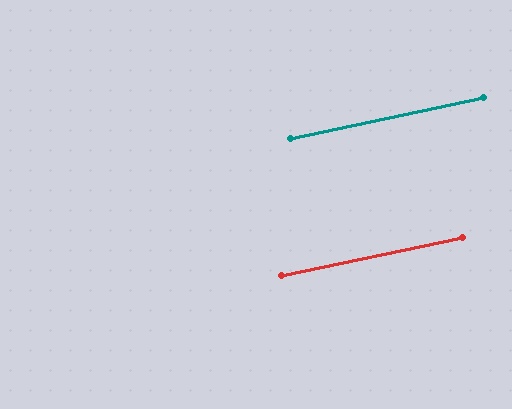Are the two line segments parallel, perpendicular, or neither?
Parallel — their directions differ by only 0.3°.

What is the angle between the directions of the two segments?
Approximately 0 degrees.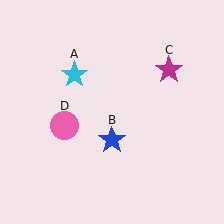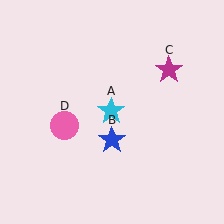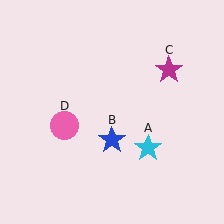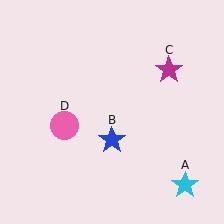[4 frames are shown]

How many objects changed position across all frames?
1 object changed position: cyan star (object A).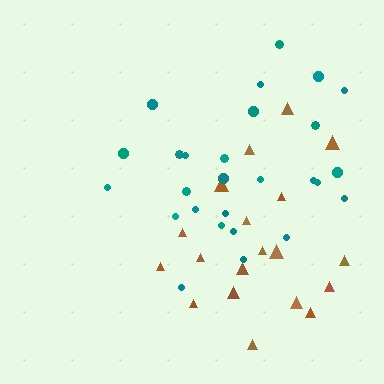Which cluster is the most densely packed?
Teal.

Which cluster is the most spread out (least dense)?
Brown.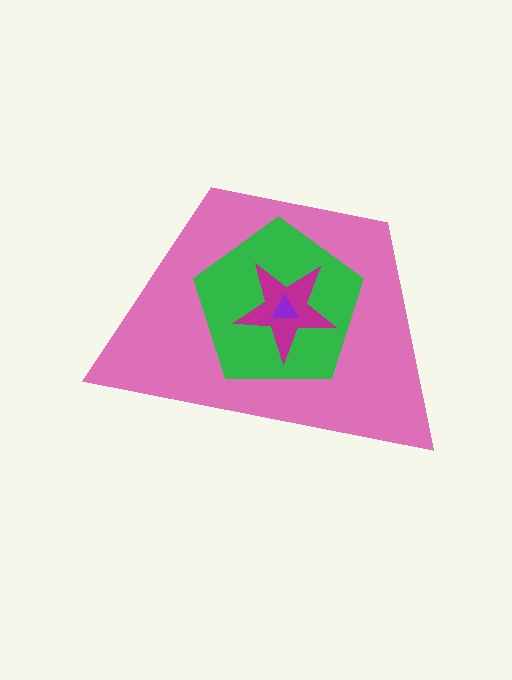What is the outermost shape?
The pink trapezoid.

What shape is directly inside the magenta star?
The purple triangle.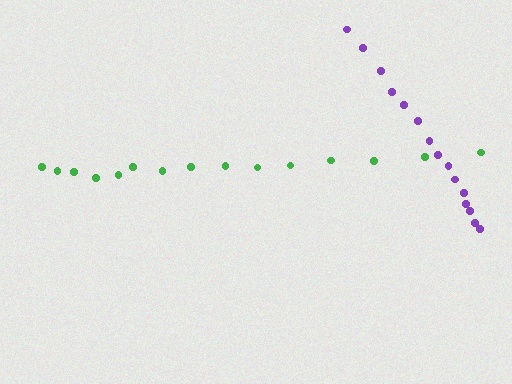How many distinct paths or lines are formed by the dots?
There are 2 distinct paths.